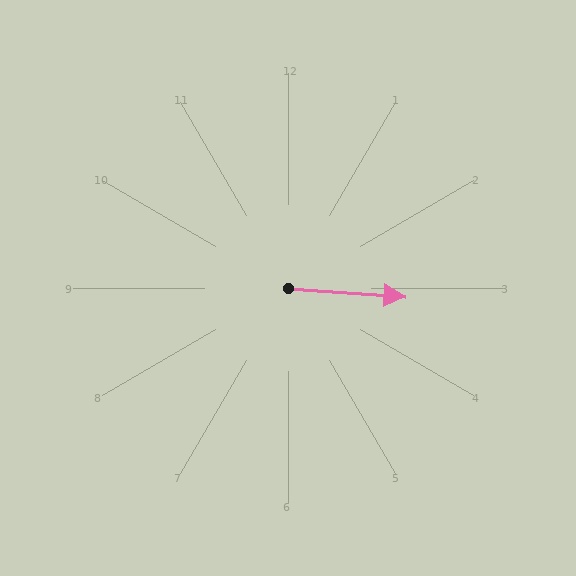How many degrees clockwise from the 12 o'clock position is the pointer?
Approximately 94 degrees.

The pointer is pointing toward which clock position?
Roughly 3 o'clock.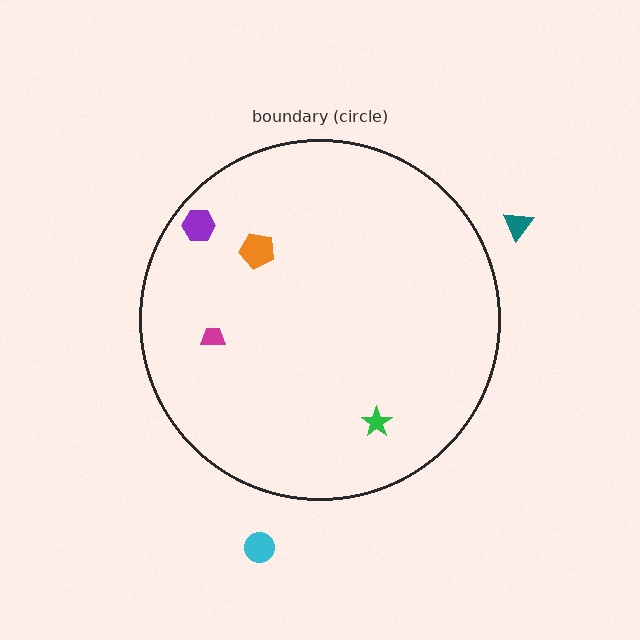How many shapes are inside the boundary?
4 inside, 2 outside.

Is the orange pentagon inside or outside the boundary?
Inside.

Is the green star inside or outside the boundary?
Inside.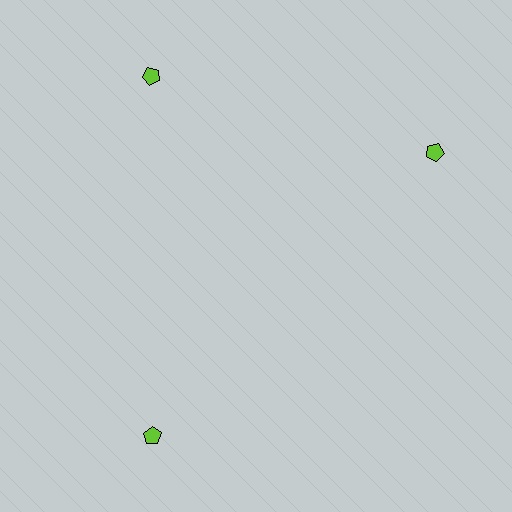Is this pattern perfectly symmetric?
No. The 3 lime pentagons are arranged in a ring, but one element near the 3 o'clock position is rotated out of alignment along the ring, breaking the 3-fold rotational symmetry.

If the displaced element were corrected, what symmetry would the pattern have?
It would have 3-fold rotational symmetry — the pattern would map onto itself every 120 degrees.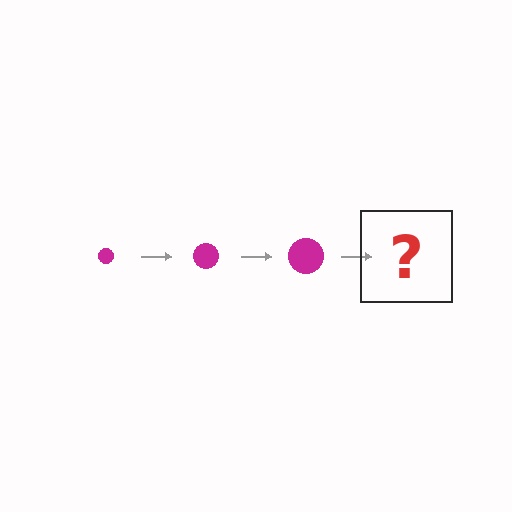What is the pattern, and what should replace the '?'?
The pattern is that the circle gets progressively larger each step. The '?' should be a magenta circle, larger than the previous one.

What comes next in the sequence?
The next element should be a magenta circle, larger than the previous one.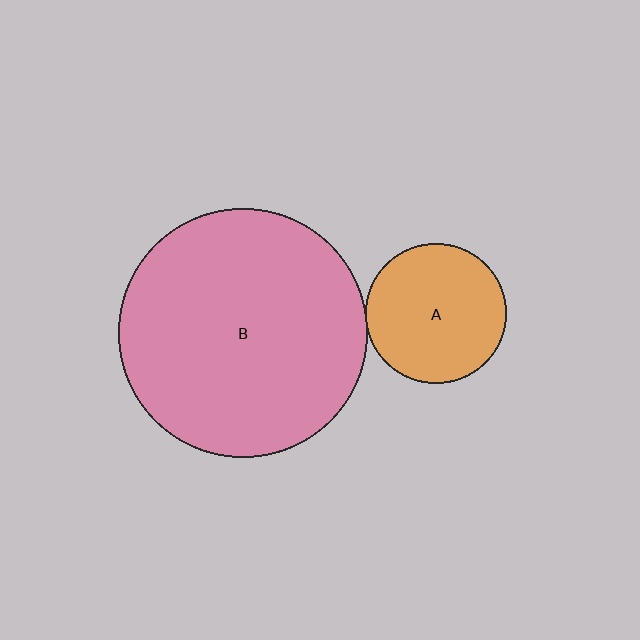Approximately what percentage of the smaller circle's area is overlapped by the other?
Approximately 5%.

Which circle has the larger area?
Circle B (pink).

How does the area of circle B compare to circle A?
Approximately 3.2 times.